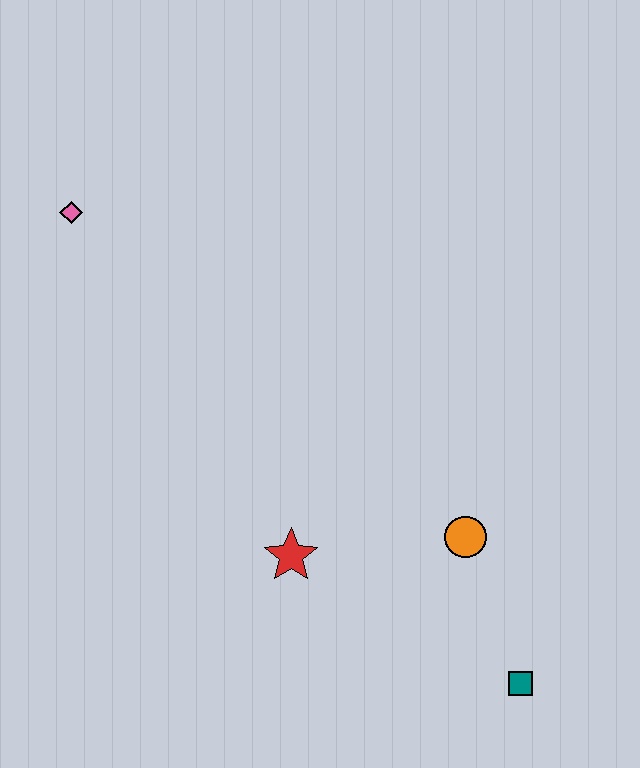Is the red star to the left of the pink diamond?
No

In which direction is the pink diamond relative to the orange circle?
The pink diamond is to the left of the orange circle.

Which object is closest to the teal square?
The orange circle is closest to the teal square.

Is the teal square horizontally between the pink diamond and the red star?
No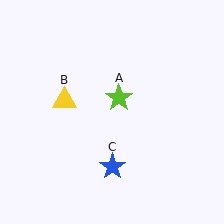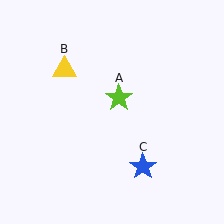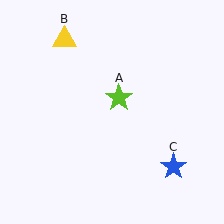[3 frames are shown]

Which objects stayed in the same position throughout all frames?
Lime star (object A) remained stationary.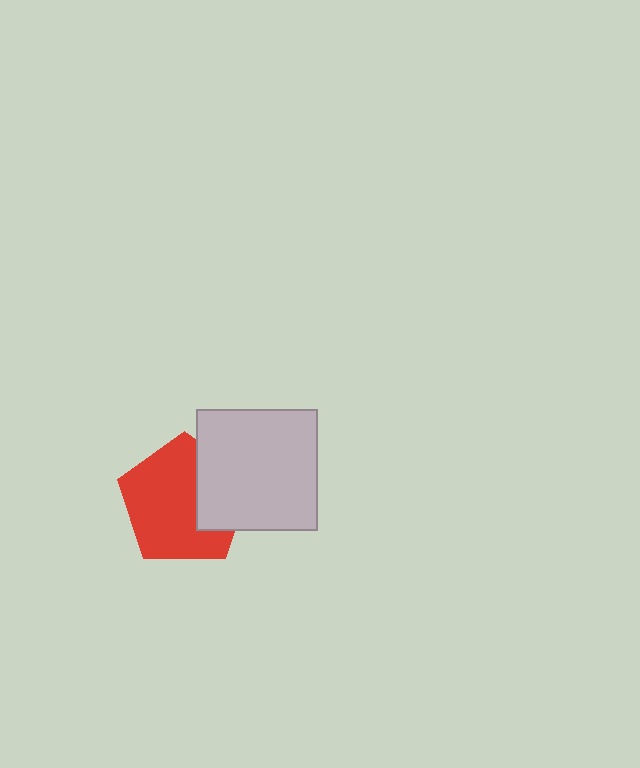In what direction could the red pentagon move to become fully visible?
The red pentagon could move left. That would shift it out from behind the light gray square entirely.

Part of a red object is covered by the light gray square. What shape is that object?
It is a pentagon.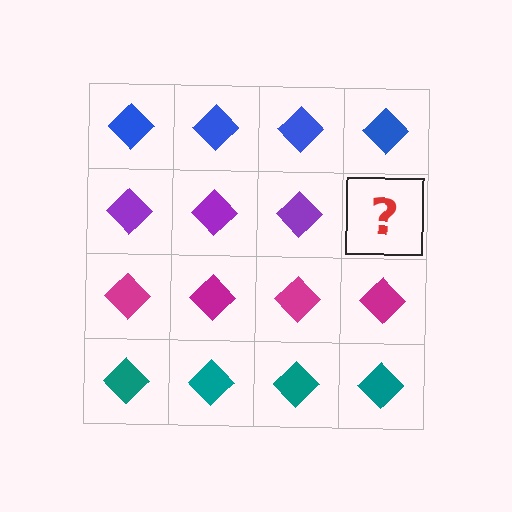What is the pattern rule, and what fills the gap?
The rule is that each row has a consistent color. The gap should be filled with a purple diamond.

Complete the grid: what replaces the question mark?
The question mark should be replaced with a purple diamond.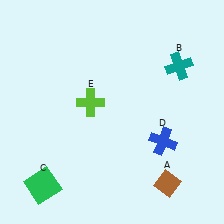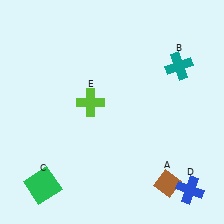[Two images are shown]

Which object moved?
The blue cross (D) moved down.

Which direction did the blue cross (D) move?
The blue cross (D) moved down.